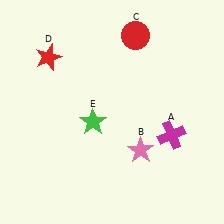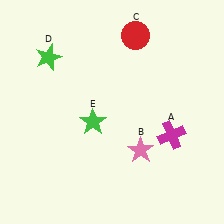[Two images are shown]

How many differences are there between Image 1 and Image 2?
There is 1 difference between the two images.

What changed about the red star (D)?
In Image 1, D is red. In Image 2, it changed to green.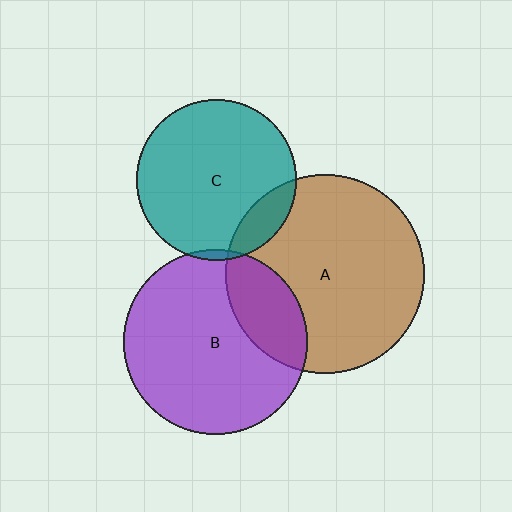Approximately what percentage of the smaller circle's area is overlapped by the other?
Approximately 25%.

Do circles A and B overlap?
Yes.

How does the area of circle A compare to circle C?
Approximately 1.5 times.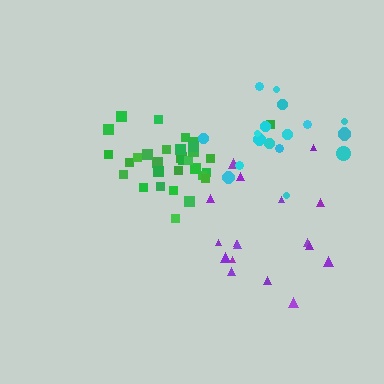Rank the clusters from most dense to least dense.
green, cyan, purple.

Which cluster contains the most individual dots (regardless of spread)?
Green (31).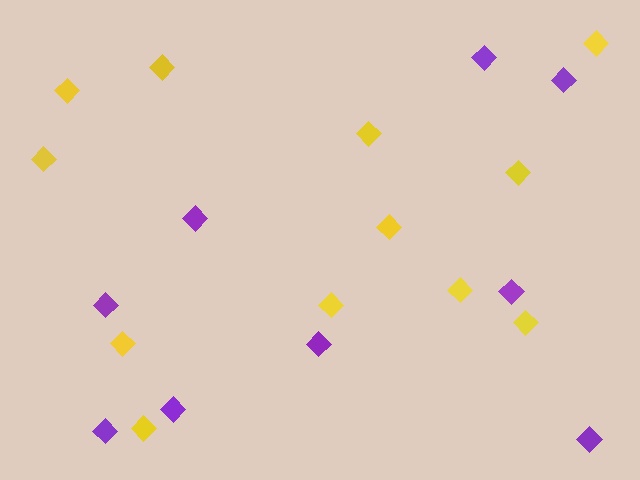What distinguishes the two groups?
There are 2 groups: one group of yellow diamonds (12) and one group of purple diamonds (9).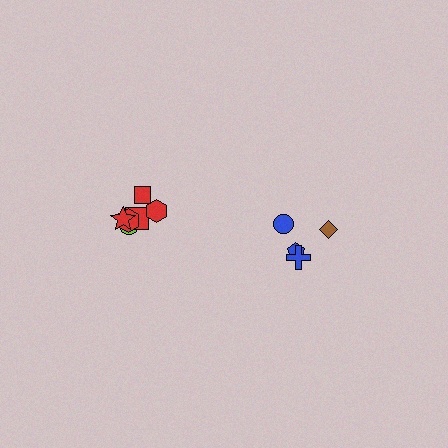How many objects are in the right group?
There are 4 objects.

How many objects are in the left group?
There are 6 objects.